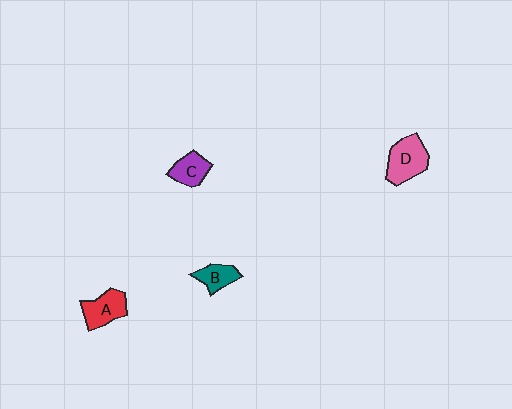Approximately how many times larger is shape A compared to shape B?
Approximately 1.5 times.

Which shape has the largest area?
Shape D (pink).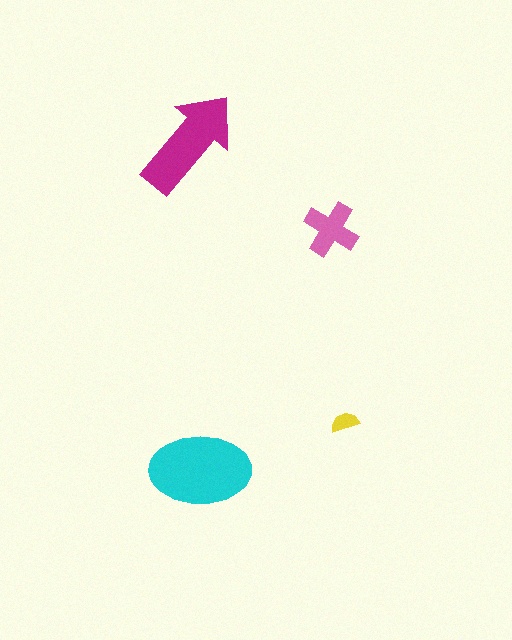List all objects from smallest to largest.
The yellow semicircle, the pink cross, the magenta arrow, the cyan ellipse.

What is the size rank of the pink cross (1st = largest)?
3rd.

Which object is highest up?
The magenta arrow is topmost.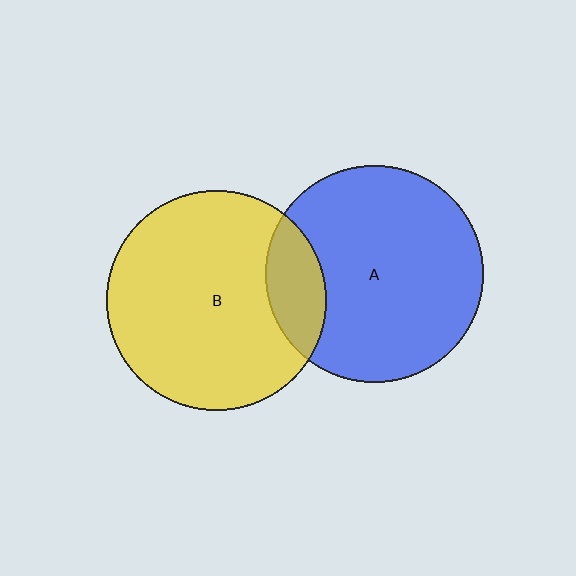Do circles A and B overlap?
Yes.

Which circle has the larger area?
Circle B (yellow).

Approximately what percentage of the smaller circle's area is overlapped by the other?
Approximately 15%.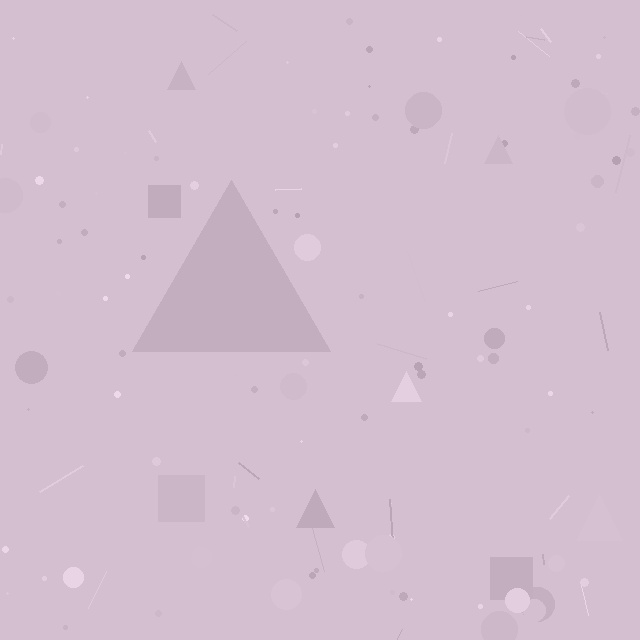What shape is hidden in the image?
A triangle is hidden in the image.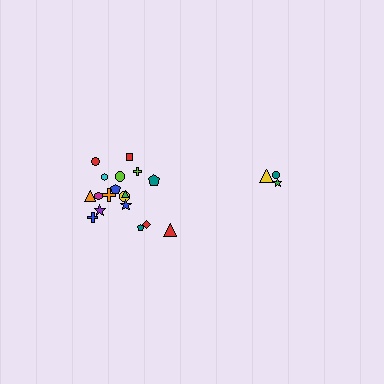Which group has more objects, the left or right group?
The left group.